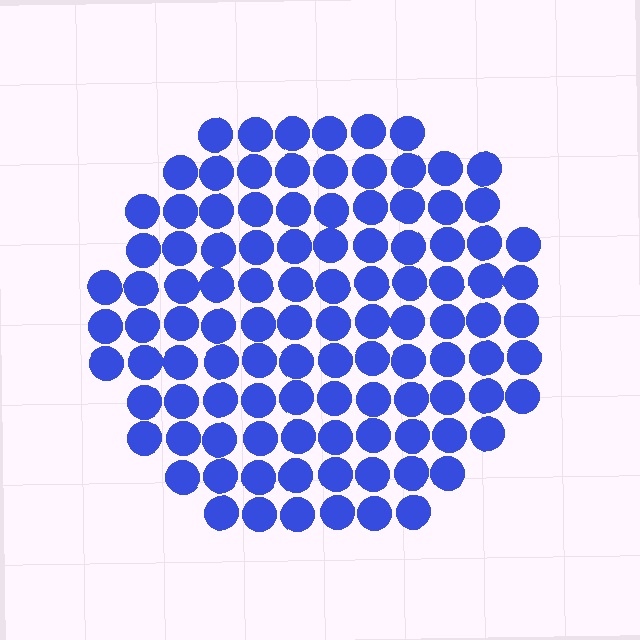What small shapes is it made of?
It is made of small circles.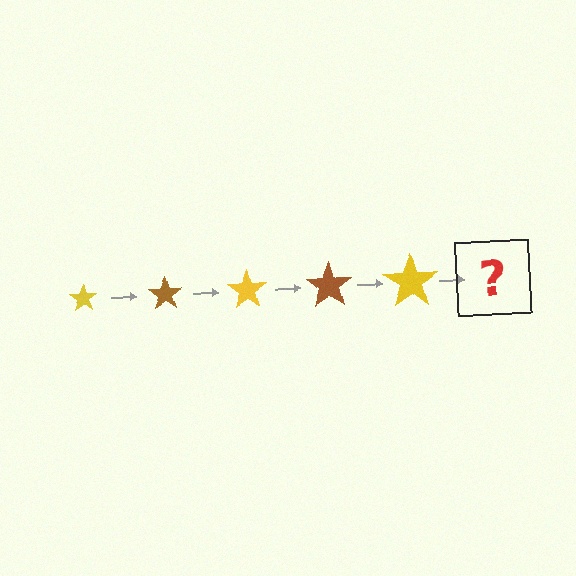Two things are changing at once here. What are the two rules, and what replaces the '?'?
The two rules are that the star grows larger each step and the color cycles through yellow and brown. The '?' should be a brown star, larger than the previous one.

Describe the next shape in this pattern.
It should be a brown star, larger than the previous one.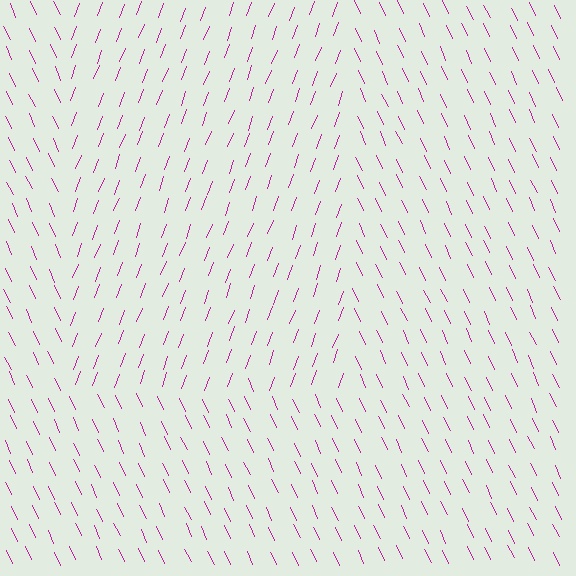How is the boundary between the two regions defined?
The boundary is defined purely by a change in line orientation (approximately 45 degrees difference). All lines are the same color and thickness.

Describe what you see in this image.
The image is filled with small magenta line segments. A rectangle region in the image has lines oriented differently from the surrounding lines, creating a visible texture boundary.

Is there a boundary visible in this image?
Yes, there is a texture boundary formed by a change in line orientation.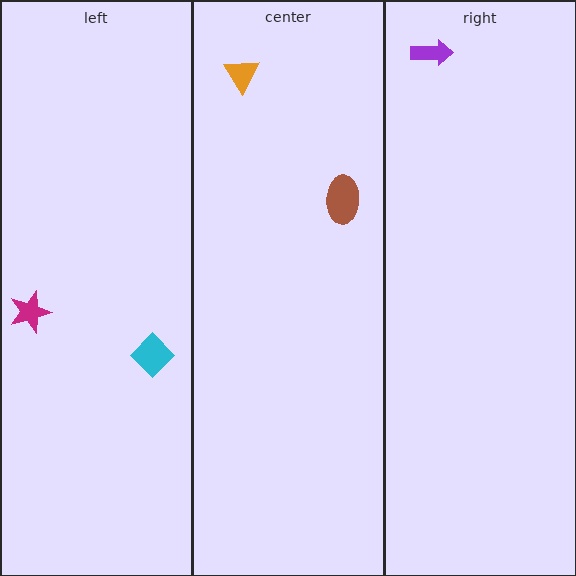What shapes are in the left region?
The cyan diamond, the magenta star.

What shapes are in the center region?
The orange triangle, the brown ellipse.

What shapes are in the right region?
The purple arrow.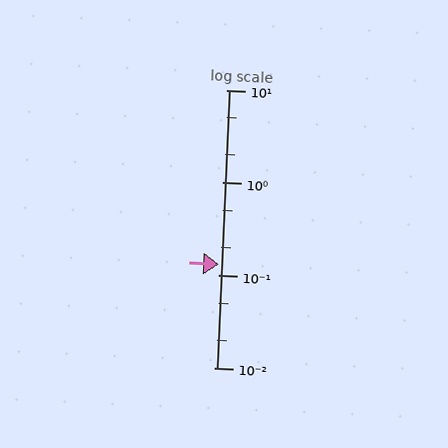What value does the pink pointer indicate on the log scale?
The pointer indicates approximately 0.13.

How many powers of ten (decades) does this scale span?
The scale spans 3 decades, from 0.01 to 10.